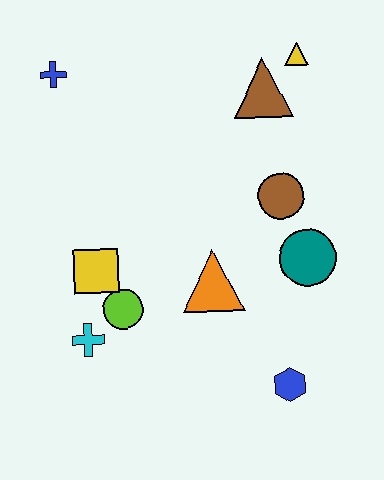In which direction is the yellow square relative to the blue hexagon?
The yellow square is to the left of the blue hexagon.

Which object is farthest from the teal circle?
The blue cross is farthest from the teal circle.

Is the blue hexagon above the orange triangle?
No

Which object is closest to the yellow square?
The lime circle is closest to the yellow square.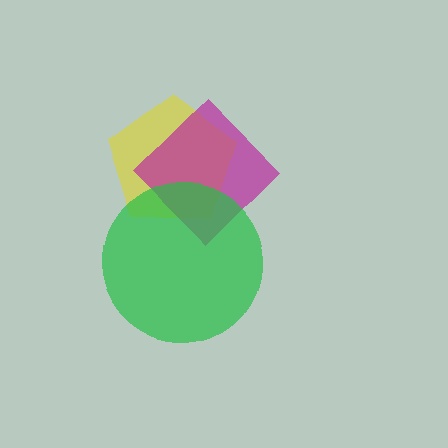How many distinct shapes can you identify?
There are 3 distinct shapes: a yellow pentagon, a magenta diamond, a green circle.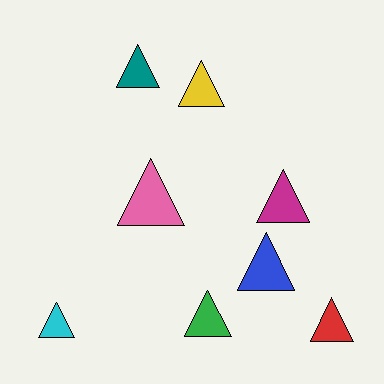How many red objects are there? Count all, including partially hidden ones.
There is 1 red object.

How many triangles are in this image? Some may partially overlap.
There are 8 triangles.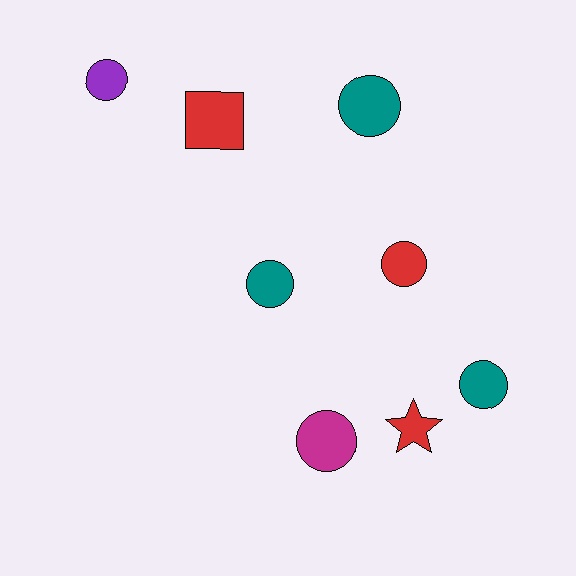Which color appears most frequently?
Teal, with 3 objects.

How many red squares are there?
There is 1 red square.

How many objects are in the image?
There are 8 objects.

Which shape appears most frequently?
Circle, with 6 objects.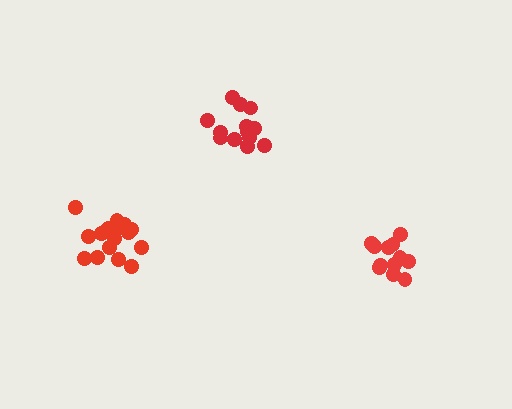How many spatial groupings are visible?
There are 3 spatial groupings.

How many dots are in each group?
Group 1: 18 dots, Group 2: 13 dots, Group 3: 12 dots (43 total).